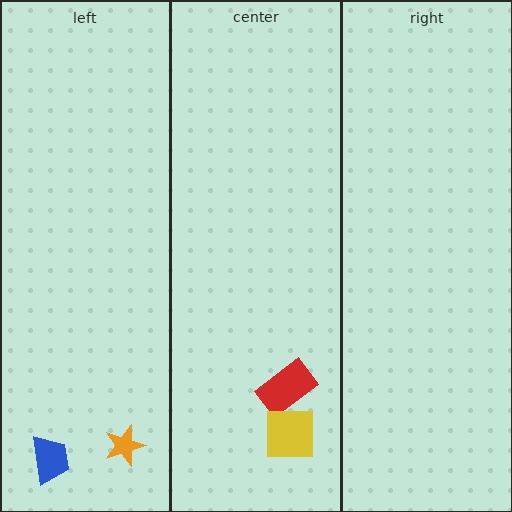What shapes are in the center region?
The red rectangle, the yellow square.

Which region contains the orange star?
The left region.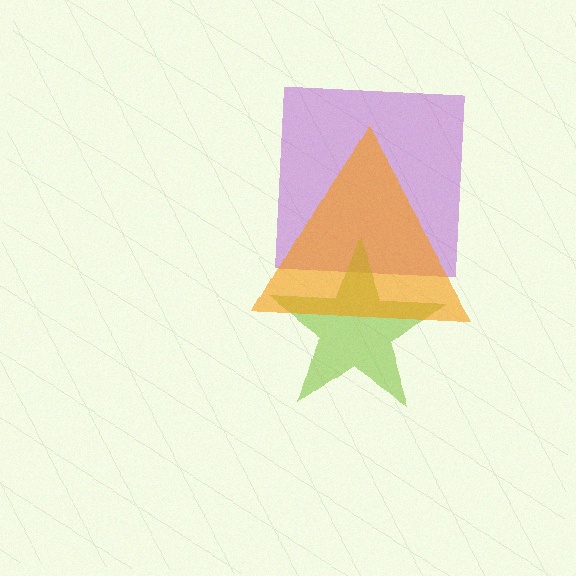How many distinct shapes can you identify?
There are 3 distinct shapes: a purple square, a lime star, an orange triangle.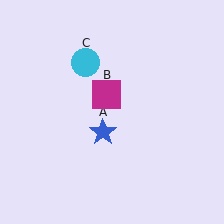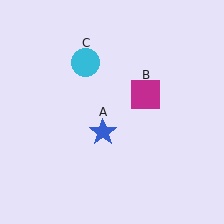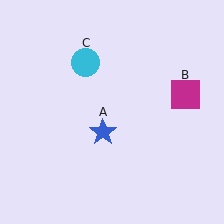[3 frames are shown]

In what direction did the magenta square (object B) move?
The magenta square (object B) moved right.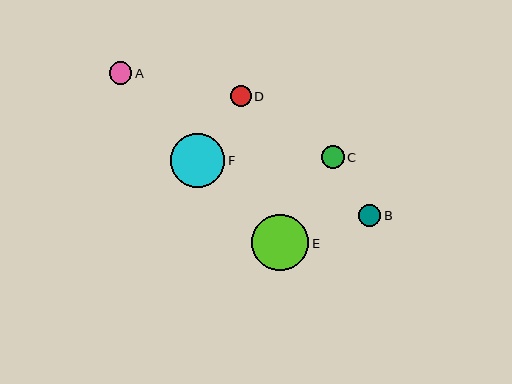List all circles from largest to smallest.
From largest to smallest: E, F, C, B, A, D.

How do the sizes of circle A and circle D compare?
Circle A and circle D are approximately the same size.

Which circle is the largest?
Circle E is the largest with a size of approximately 57 pixels.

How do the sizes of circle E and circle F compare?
Circle E and circle F are approximately the same size.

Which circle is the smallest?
Circle D is the smallest with a size of approximately 21 pixels.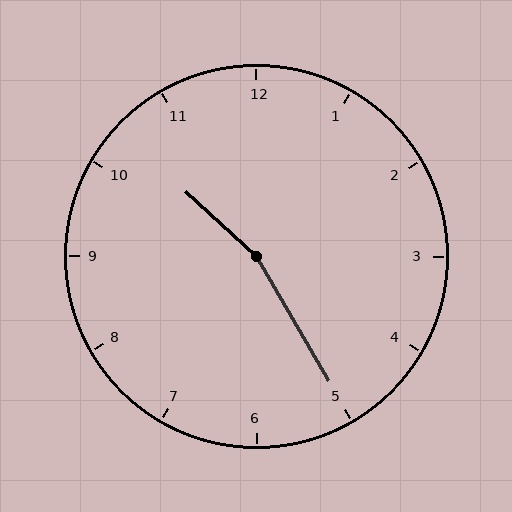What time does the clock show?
10:25.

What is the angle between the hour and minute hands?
Approximately 162 degrees.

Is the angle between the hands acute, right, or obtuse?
It is obtuse.